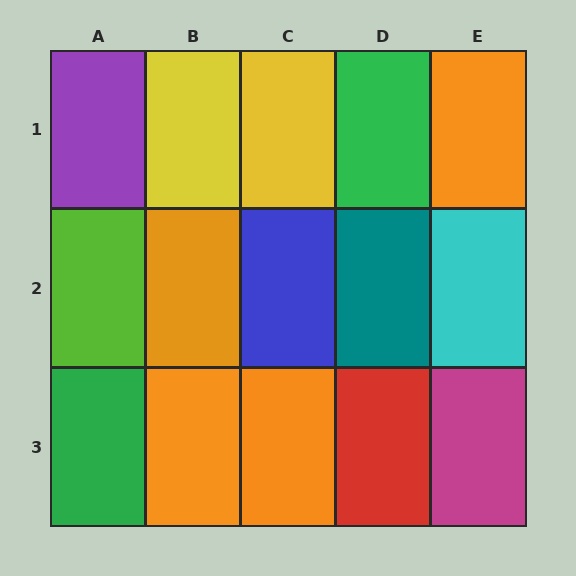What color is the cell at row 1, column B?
Yellow.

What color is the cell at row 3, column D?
Red.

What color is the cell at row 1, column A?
Purple.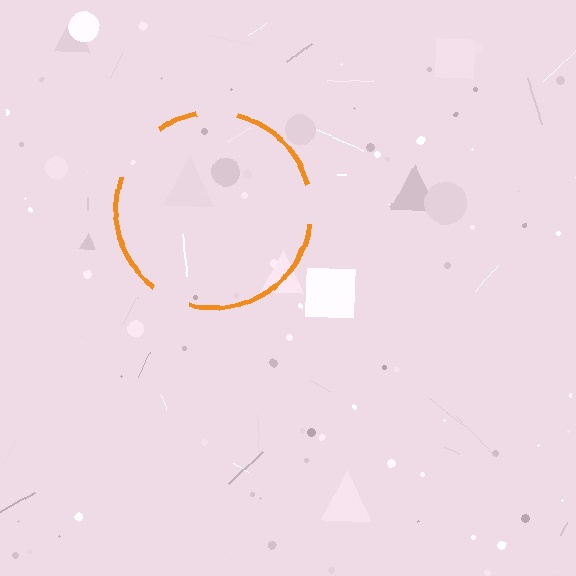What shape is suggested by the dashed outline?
The dashed outline suggests a circle.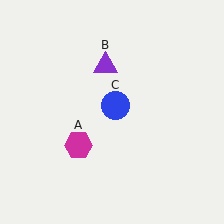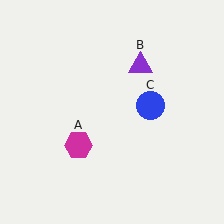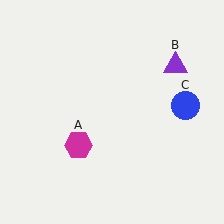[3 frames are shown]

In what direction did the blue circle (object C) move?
The blue circle (object C) moved right.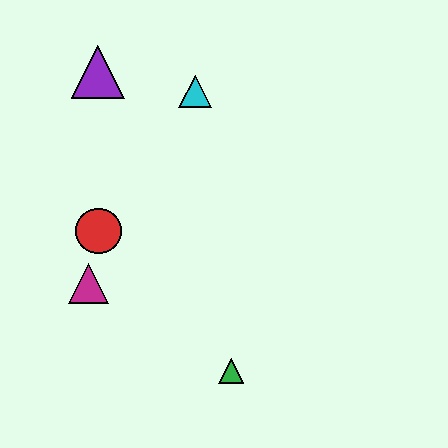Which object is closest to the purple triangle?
The cyan triangle is closest to the purple triangle.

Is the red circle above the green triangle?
Yes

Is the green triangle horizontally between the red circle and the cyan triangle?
No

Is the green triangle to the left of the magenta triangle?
No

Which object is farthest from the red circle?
The green triangle is farthest from the red circle.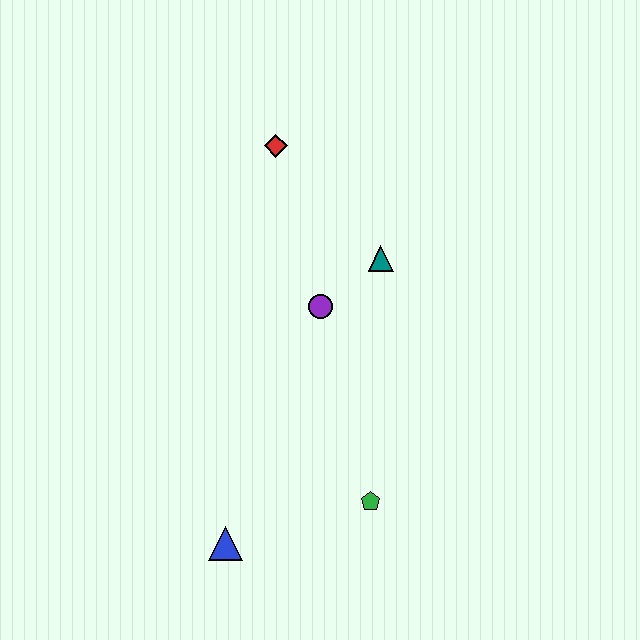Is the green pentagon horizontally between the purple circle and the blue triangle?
No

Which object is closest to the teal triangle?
The purple circle is closest to the teal triangle.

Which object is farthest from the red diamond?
The blue triangle is farthest from the red diamond.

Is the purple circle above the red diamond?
No